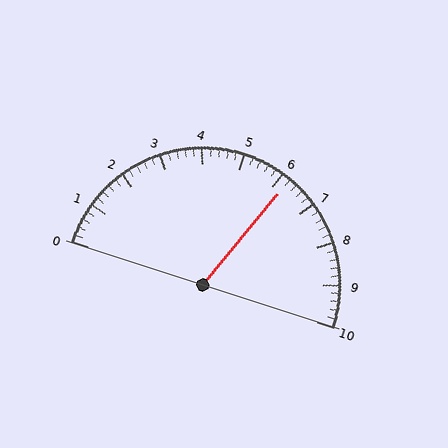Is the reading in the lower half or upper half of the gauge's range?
The reading is in the upper half of the range (0 to 10).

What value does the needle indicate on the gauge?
The needle indicates approximately 6.2.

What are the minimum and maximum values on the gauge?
The gauge ranges from 0 to 10.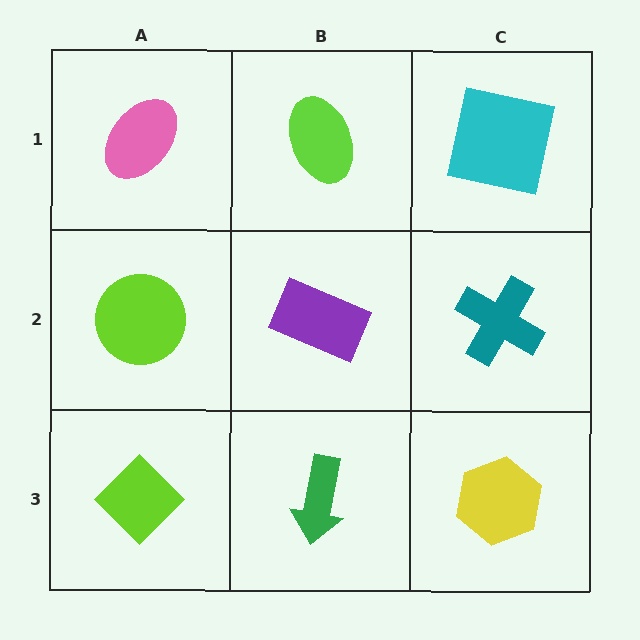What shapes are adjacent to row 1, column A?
A lime circle (row 2, column A), a lime ellipse (row 1, column B).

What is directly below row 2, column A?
A lime diamond.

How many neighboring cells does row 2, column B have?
4.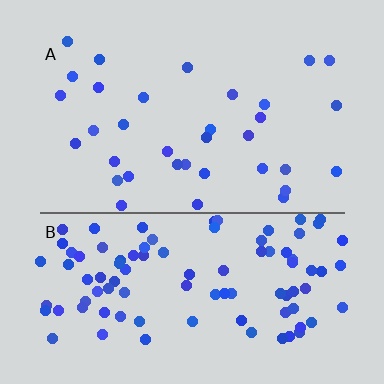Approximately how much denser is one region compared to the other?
Approximately 2.9× — region B over region A.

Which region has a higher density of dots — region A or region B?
B (the bottom).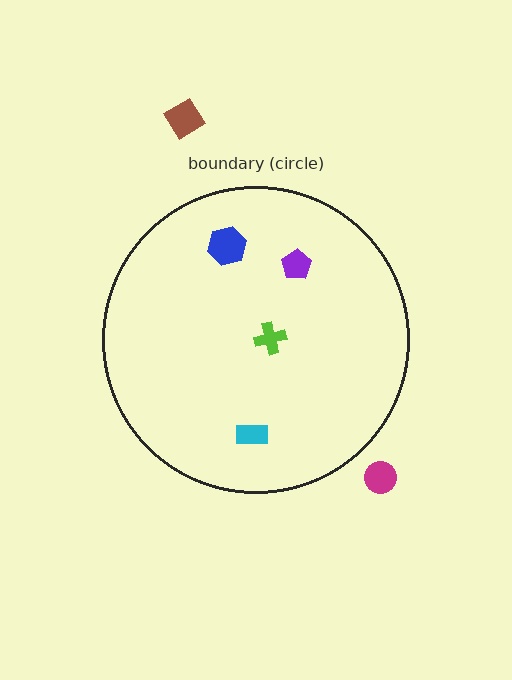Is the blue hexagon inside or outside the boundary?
Inside.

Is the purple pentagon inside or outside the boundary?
Inside.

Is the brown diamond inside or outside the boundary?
Outside.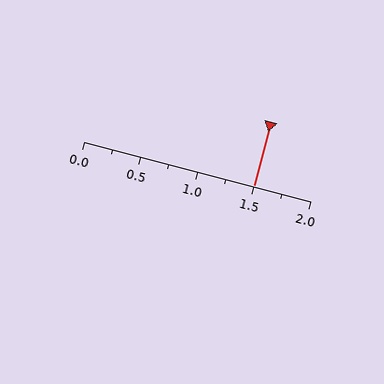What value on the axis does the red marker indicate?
The marker indicates approximately 1.5.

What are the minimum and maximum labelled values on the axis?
The axis runs from 0.0 to 2.0.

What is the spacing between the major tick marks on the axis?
The major ticks are spaced 0.5 apart.